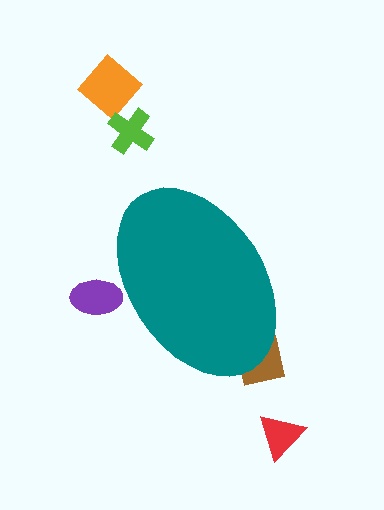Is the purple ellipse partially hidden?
Yes, the purple ellipse is partially hidden behind the teal ellipse.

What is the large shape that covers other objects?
A teal ellipse.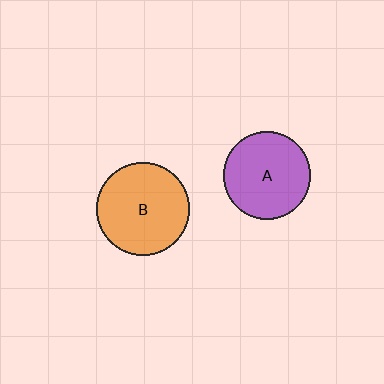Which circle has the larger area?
Circle B (orange).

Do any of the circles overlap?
No, none of the circles overlap.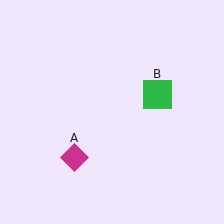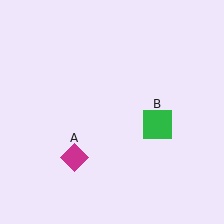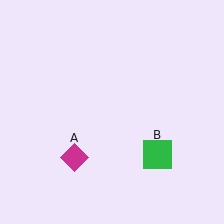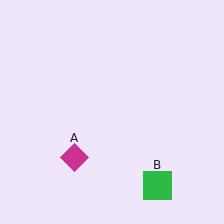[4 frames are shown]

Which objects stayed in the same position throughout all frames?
Magenta diamond (object A) remained stationary.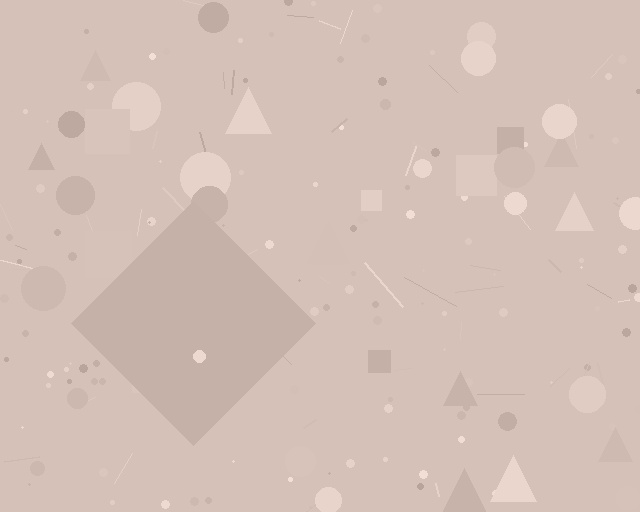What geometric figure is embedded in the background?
A diamond is embedded in the background.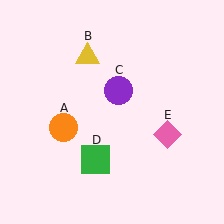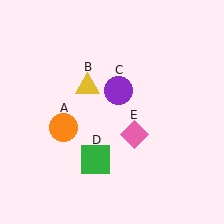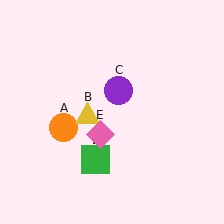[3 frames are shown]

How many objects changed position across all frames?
2 objects changed position: yellow triangle (object B), pink diamond (object E).